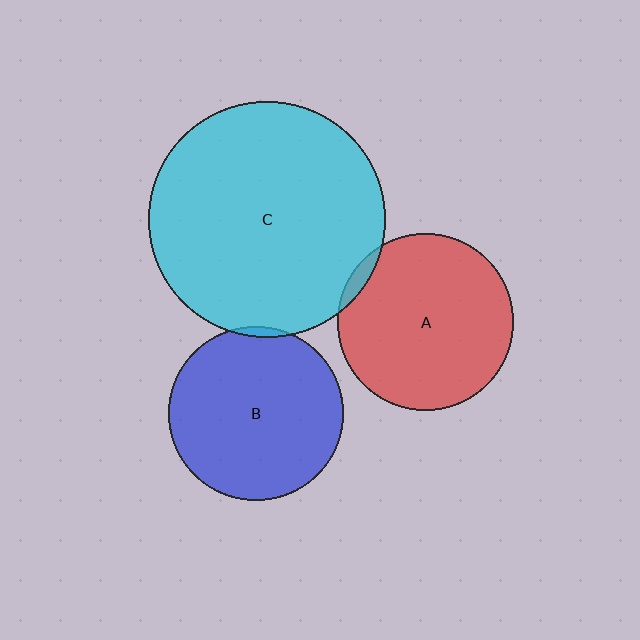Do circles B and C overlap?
Yes.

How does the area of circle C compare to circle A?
Approximately 1.8 times.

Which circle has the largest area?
Circle C (cyan).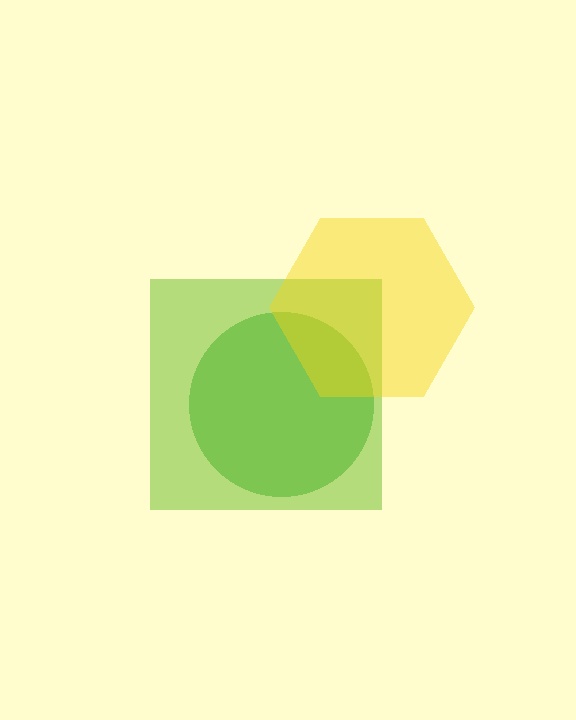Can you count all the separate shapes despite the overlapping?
Yes, there are 3 separate shapes.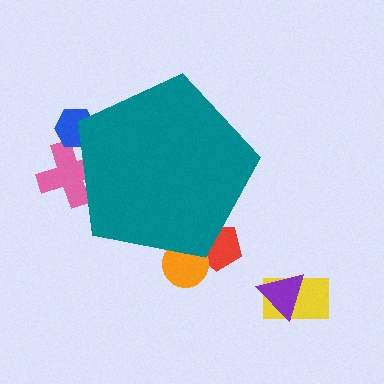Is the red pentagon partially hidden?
Yes, the red pentagon is partially hidden behind the teal pentagon.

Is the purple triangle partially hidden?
No, the purple triangle is fully visible.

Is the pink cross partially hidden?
Yes, the pink cross is partially hidden behind the teal pentagon.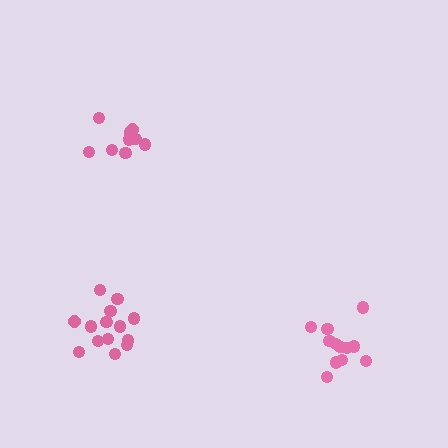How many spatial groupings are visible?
There are 3 spatial groupings.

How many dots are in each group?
Group 1: 12 dots, Group 2: 14 dots, Group 3: 9 dots (35 total).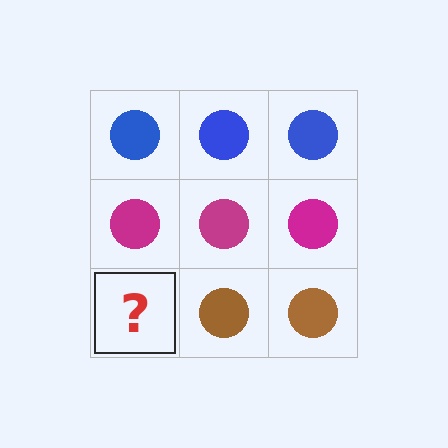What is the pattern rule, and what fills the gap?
The rule is that each row has a consistent color. The gap should be filled with a brown circle.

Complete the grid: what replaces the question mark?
The question mark should be replaced with a brown circle.